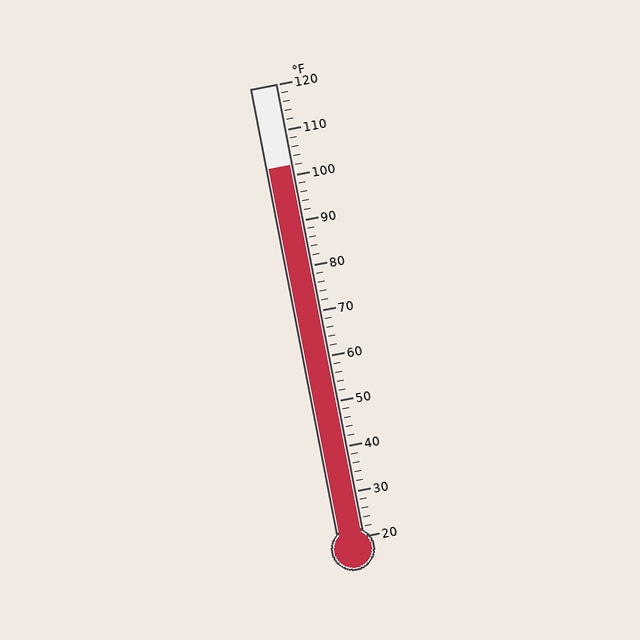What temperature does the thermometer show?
The thermometer shows approximately 102°F.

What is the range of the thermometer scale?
The thermometer scale ranges from 20°F to 120°F.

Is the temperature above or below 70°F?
The temperature is above 70°F.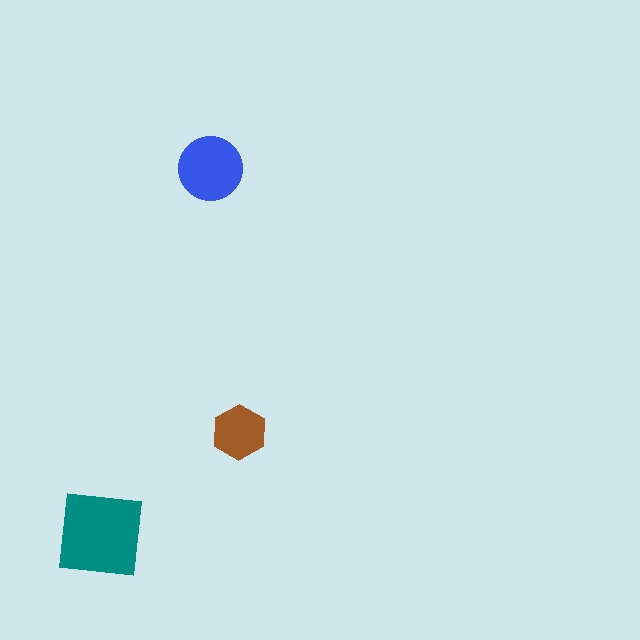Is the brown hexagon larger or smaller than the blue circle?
Smaller.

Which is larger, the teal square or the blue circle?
The teal square.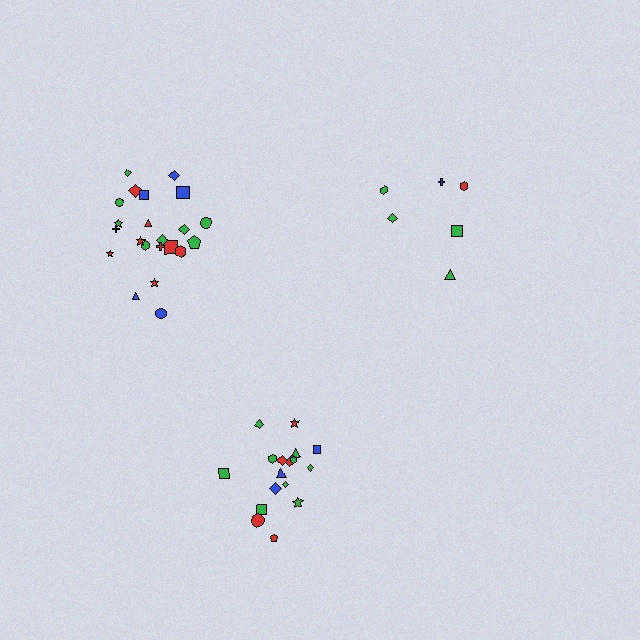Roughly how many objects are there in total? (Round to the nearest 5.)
Roughly 45 objects in total.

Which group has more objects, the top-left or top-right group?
The top-left group.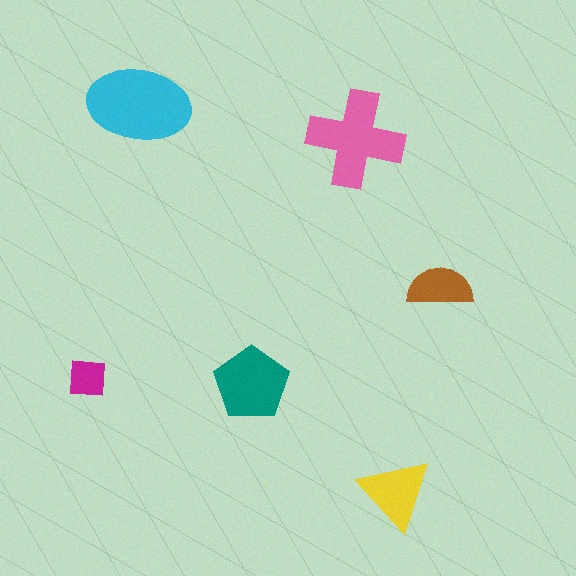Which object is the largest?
The cyan ellipse.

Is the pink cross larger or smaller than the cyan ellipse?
Smaller.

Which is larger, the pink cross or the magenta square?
The pink cross.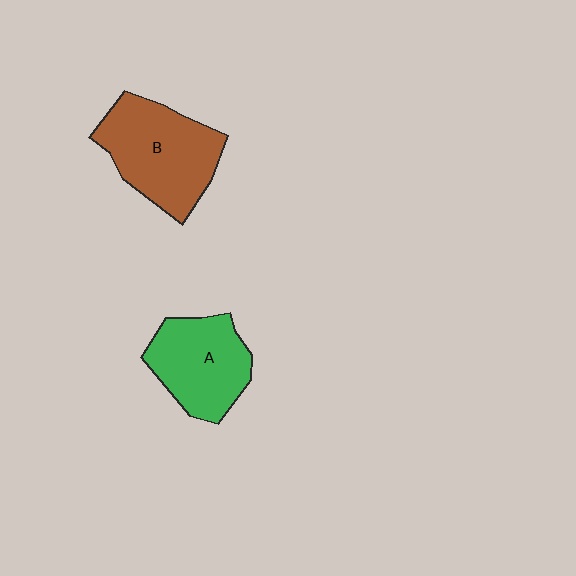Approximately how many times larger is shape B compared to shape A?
Approximately 1.2 times.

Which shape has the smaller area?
Shape A (green).